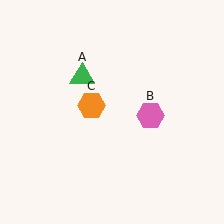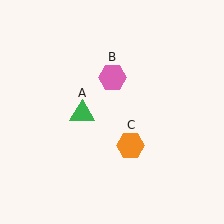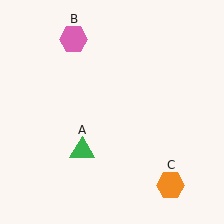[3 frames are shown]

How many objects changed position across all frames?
3 objects changed position: green triangle (object A), pink hexagon (object B), orange hexagon (object C).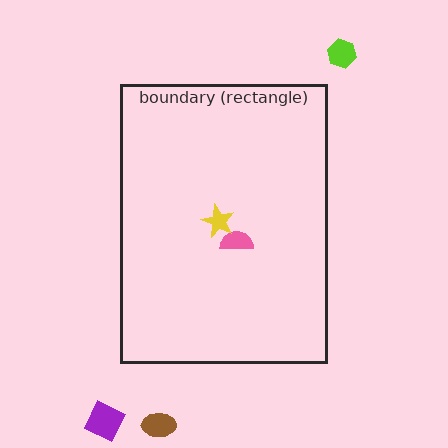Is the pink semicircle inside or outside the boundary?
Inside.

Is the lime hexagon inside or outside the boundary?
Outside.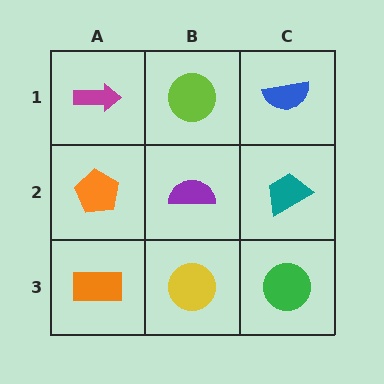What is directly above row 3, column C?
A teal trapezoid.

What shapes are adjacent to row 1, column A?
An orange pentagon (row 2, column A), a lime circle (row 1, column B).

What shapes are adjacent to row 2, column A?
A magenta arrow (row 1, column A), an orange rectangle (row 3, column A), a purple semicircle (row 2, column B).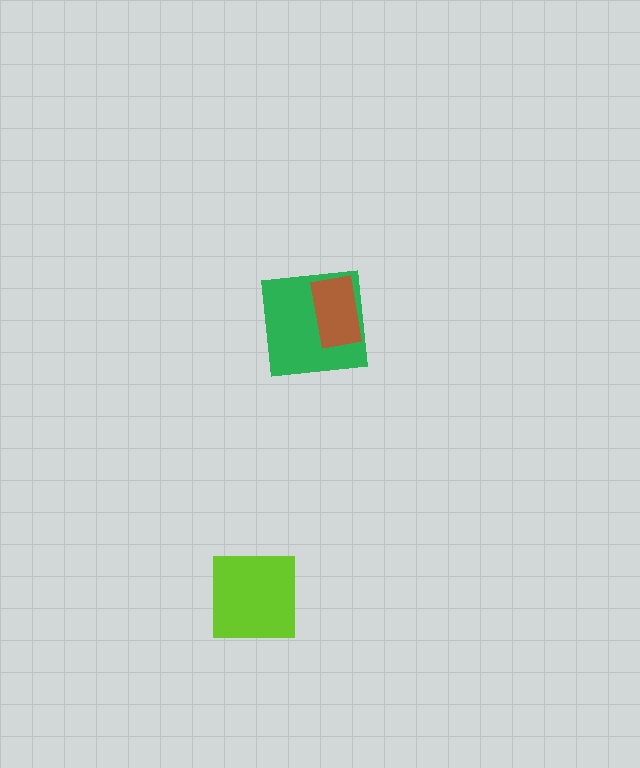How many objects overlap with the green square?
1 object overlaps with the green square.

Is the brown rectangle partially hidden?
No, no other shape covers it.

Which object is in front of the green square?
The brown rectangle is in front of the green square.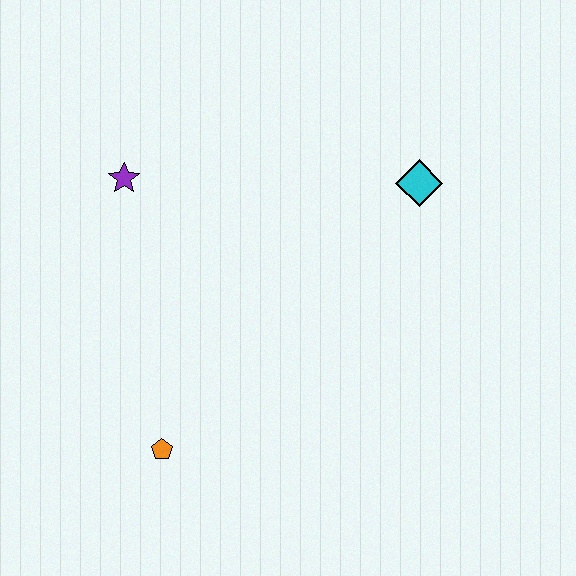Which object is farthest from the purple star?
The cyan diamond is farthest from the purple star.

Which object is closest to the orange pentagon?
The purple star is closest to the orange pentagon.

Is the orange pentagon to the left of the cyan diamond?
Yes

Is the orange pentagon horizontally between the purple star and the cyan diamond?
Yes